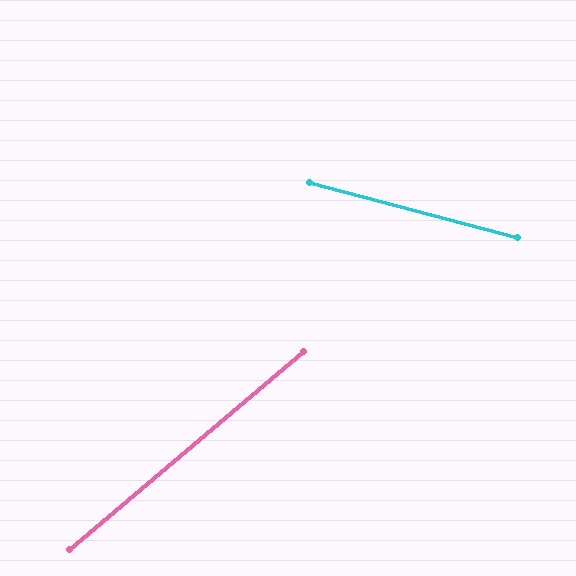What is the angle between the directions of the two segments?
Approximately 55 degrees.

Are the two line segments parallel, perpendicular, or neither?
Neither parallel nor perpendicular — they differ by about 55°.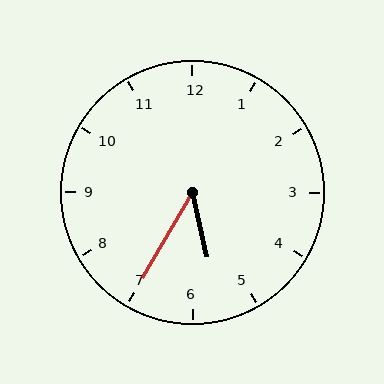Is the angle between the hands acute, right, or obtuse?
It is acute.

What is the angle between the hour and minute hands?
Approximately 42 degrees.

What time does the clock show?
5:35.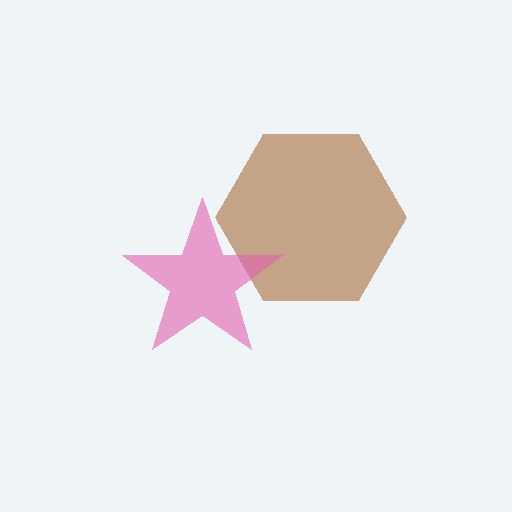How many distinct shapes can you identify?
There are 2 distinct shapes: a brown hexagon, a pink star.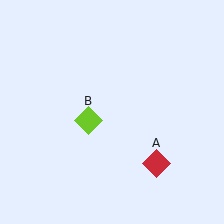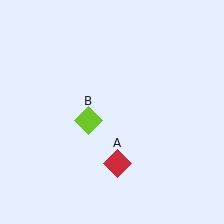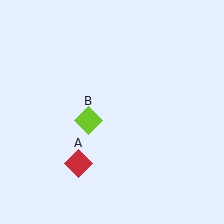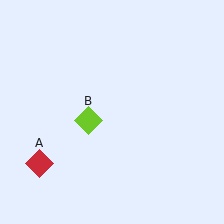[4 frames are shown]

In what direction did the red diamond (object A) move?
The red diamond (object A) moved left.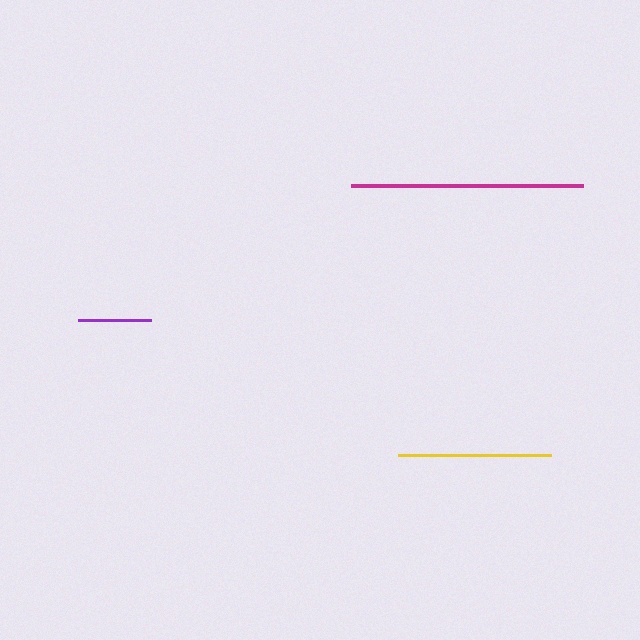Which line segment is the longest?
The magenta line is the longest at approximately 232 pixels.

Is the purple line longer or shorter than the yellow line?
The yellow line is longer than the purple line.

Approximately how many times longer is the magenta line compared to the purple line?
The magenta line is approximately 3.2 times the length of the purple line.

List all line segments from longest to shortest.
From longest to shortest: magenta, yellow, purple.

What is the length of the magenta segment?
The magenta segment is approximately 232 pixels long.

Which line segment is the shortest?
The purple line is the shortest at approximately 73 pixels.